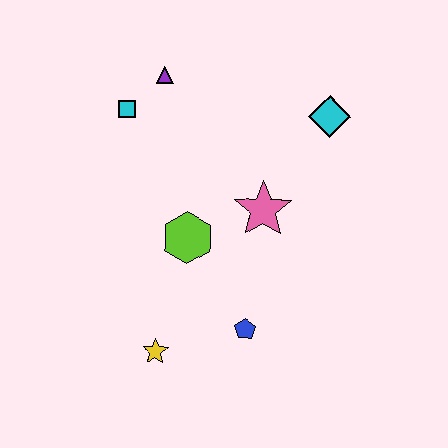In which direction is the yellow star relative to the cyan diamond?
The yellow star is below the cyan diamond.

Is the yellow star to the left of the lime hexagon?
Yes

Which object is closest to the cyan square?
The purple triangle is closest to the cyan square.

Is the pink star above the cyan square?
No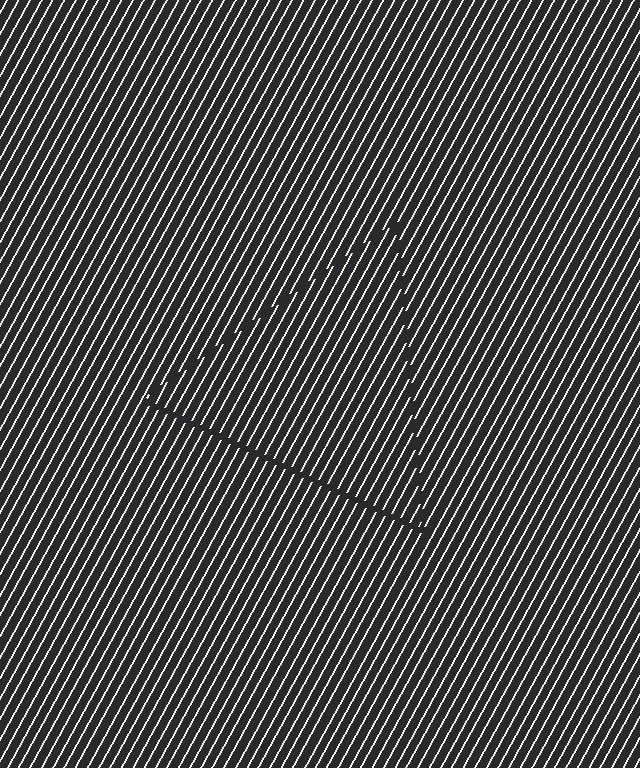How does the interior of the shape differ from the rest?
The interior of the shape contains the same grating, shifted by half a period — the contour is defined by the phase discontinuity where line-ends from the inner and outer gratings abut.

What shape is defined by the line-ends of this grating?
An illusory triangle. The interior of the shape contains the same grating, shifted by half a period — the contour is defined by the phase discontinuity where line-ends from the inner and outer gratings abut.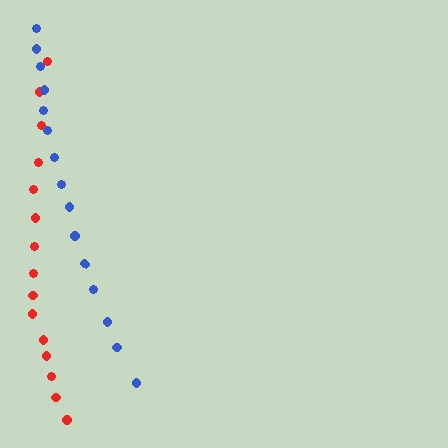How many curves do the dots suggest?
There are 2 distinct paths.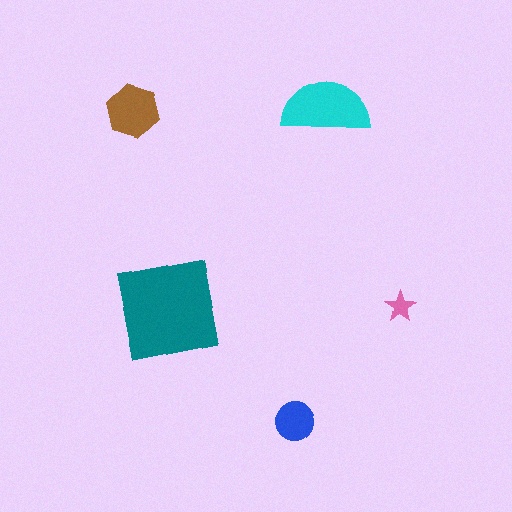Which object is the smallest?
The pink star.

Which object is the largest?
The teal square.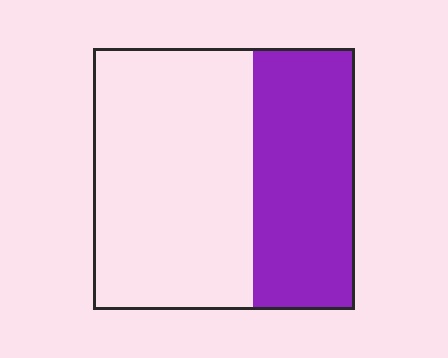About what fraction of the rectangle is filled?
About two fifths (2/5).